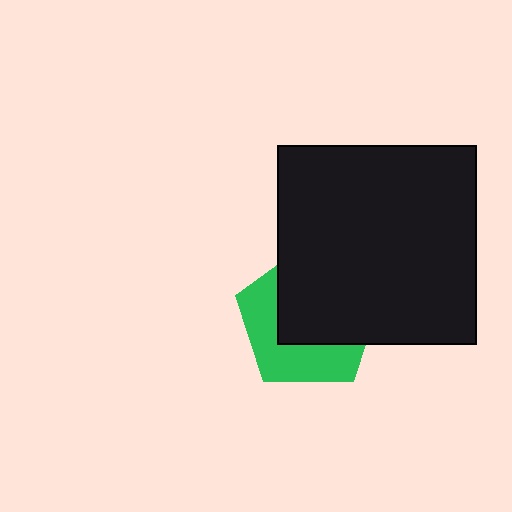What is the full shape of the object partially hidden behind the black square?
The partially hidden object is a green pentagon.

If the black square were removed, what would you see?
You would see the complete green pentagon.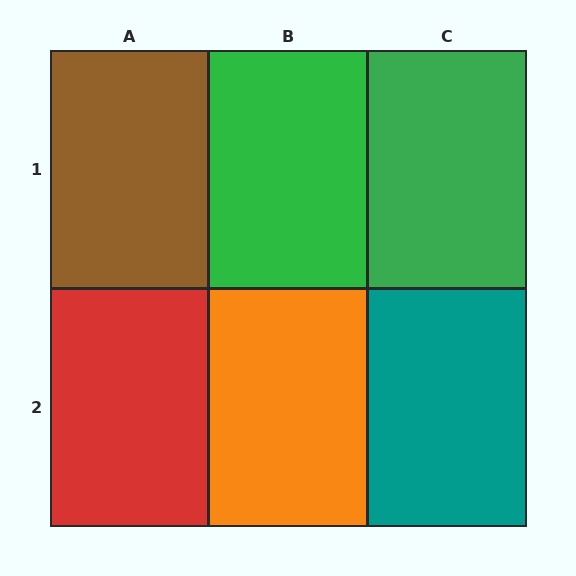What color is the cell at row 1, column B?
Green.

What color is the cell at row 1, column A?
Brown.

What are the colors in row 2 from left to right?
Red, orange, teal.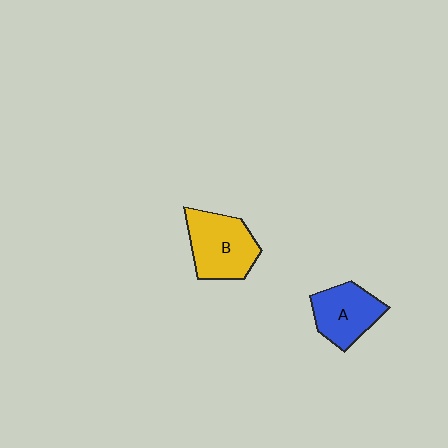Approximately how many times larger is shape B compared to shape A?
Approximately 1.2 times.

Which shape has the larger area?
Shape B (yellow).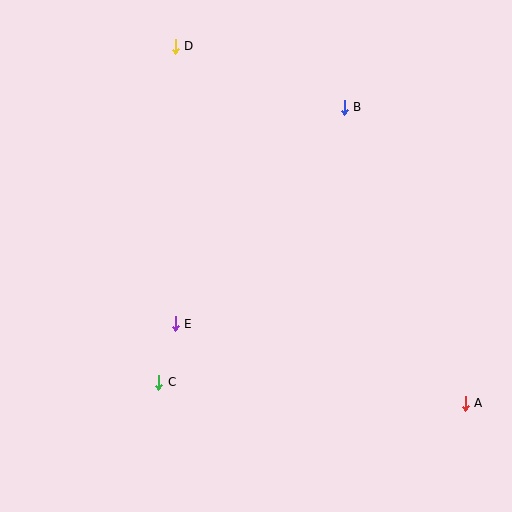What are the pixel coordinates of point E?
Point E is at (175, 324).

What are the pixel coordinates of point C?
Point C is at (159, 382).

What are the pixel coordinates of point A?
Point A is at (465, 403).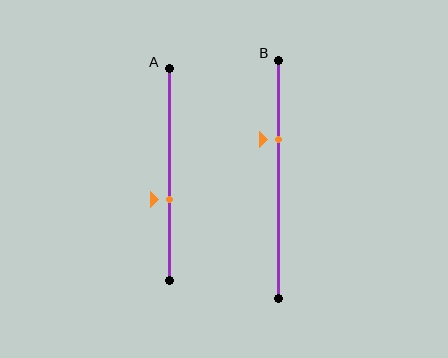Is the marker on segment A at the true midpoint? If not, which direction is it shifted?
No, the marker on segment A is shifted downward by about 12% of the segment length.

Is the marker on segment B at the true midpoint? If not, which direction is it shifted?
No, the marker on segment B is shifted upward by about 17% of the segment length.